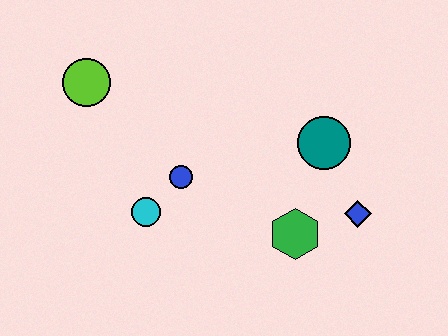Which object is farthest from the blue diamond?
The lime circle is farthest from the blue diamond.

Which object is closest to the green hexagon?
The blue diamond is closest to the green hexagon.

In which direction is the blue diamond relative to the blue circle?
The blue diamond is to the right of the blue circle.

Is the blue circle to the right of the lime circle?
Yes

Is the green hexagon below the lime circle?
Yes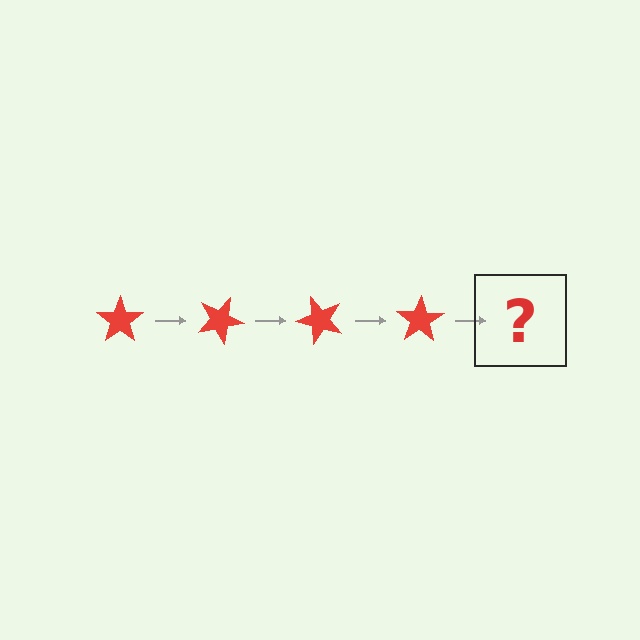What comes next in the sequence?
The next element should be a red star rotated 100 degrees.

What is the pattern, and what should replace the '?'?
The pattern is that the star rotates 25 degrees each step. The '?' should be a red star rotated 100 degrees.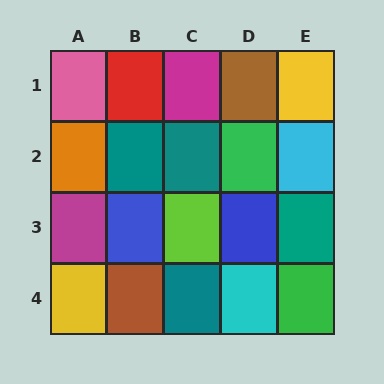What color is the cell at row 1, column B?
Red.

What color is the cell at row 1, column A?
Pink.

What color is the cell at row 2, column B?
Teal.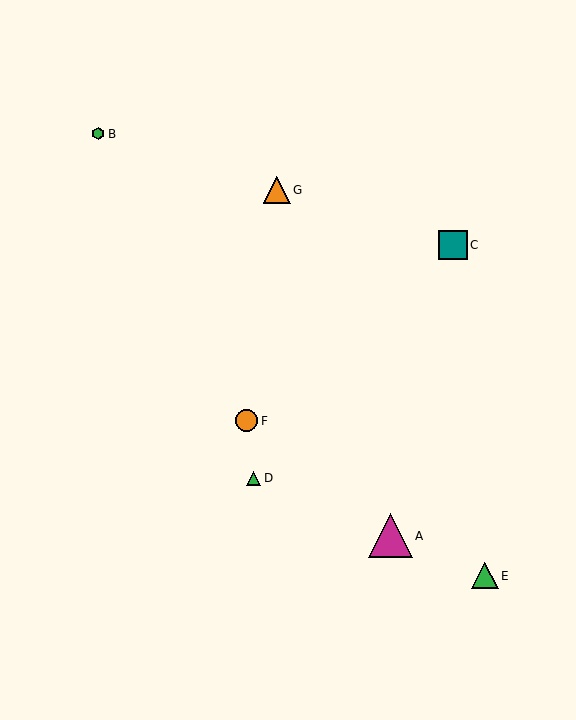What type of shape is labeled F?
Shape F is an orange circle.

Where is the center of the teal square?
The center of the teal square is at (453, 245).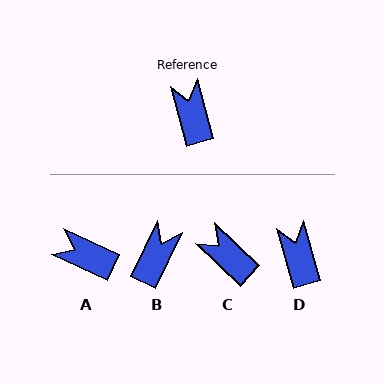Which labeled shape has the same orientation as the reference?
D.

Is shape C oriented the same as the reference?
No, it is off by about 30 degrees.